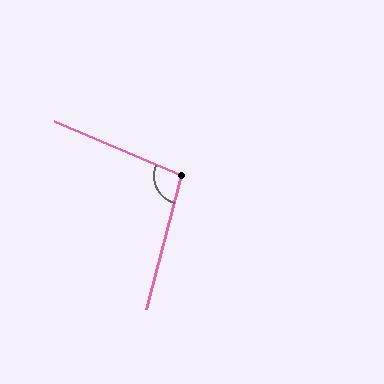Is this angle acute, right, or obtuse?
It is obtuse.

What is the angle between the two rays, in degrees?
Approximately 98 degrees.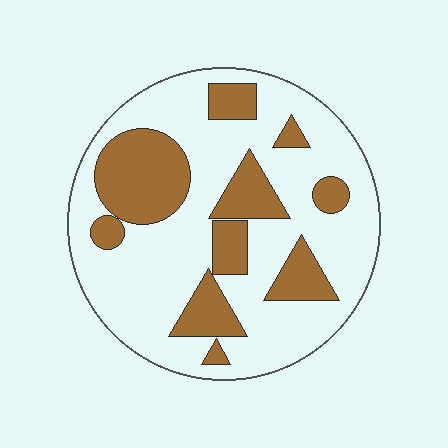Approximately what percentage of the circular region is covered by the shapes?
Approximately 30%.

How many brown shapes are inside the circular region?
10.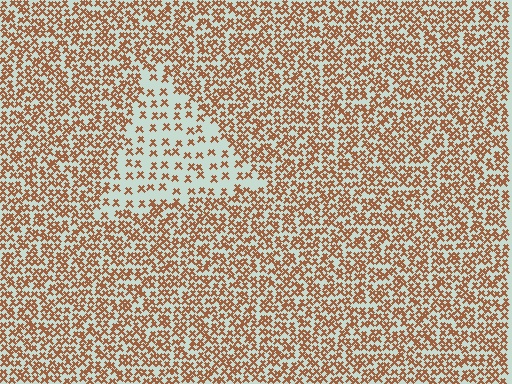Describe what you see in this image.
The image contains small brown elements arranged at two different densities. A triangle-shaped region is visible where the elements are less densely packed than the surrounding area.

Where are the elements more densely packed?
The elements are more densely packed outside the triangle boundary.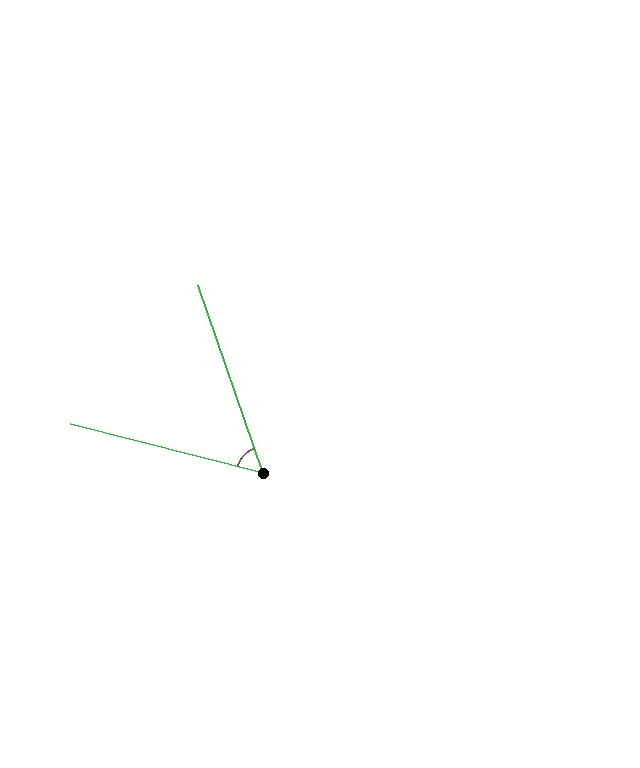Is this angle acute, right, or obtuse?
It is acute.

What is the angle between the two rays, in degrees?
Approximately 57 degrees.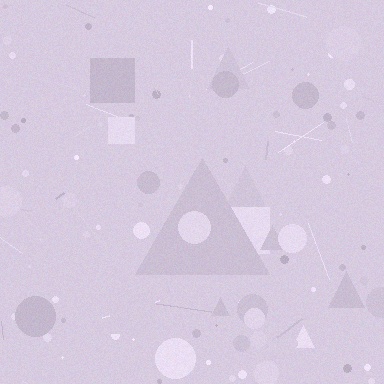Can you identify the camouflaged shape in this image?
The camouflaged shape is a triangle.